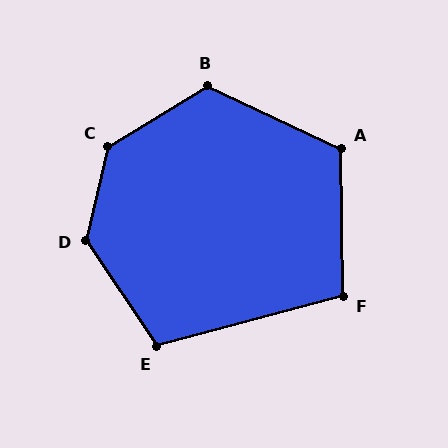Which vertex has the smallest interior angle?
F, at approximately 104 degrees.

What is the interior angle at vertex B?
Approximately 123 degrees (obtuse).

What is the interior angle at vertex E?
Approximately 109 degrees (obtuse).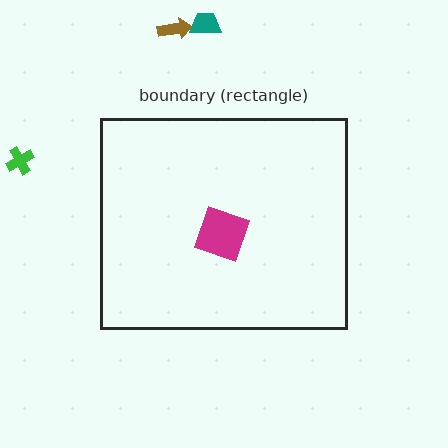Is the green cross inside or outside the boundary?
Outside.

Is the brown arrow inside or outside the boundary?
Outside.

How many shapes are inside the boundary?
1 inside, 3 outside.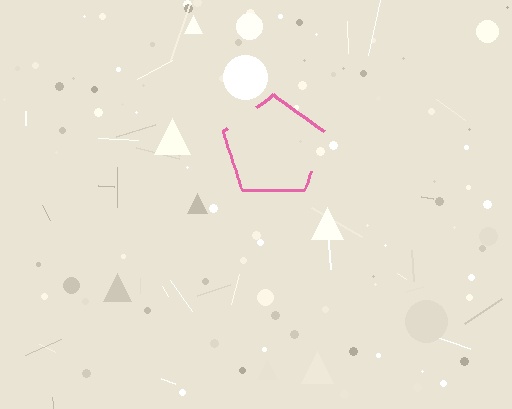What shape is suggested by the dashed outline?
The dashed outline suggests a pentagon.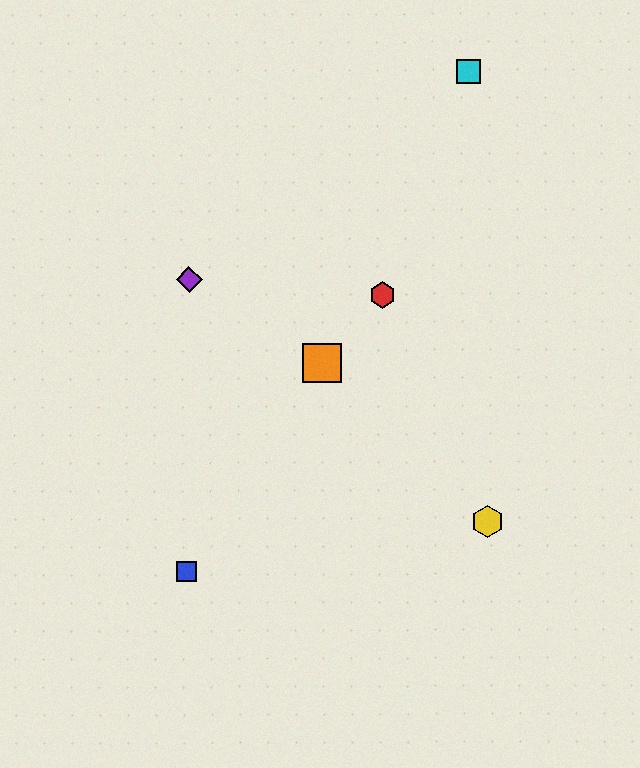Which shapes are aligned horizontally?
The green circle, the orange square are aligned horizontally.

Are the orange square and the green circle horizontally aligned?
Yes, both are at y≈363.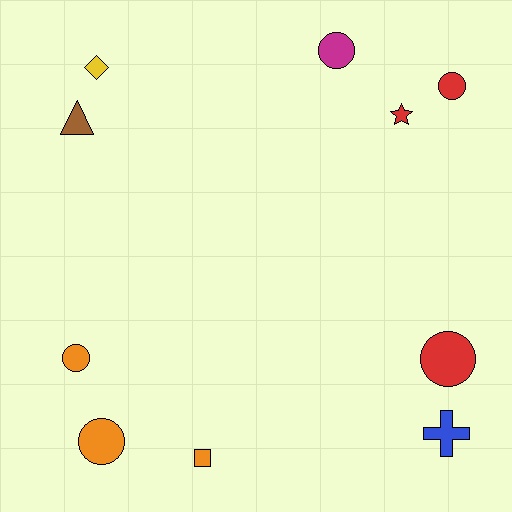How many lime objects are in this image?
There are no lime objects.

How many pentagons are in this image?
There are no pentagons.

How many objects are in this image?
There are 10 objects.